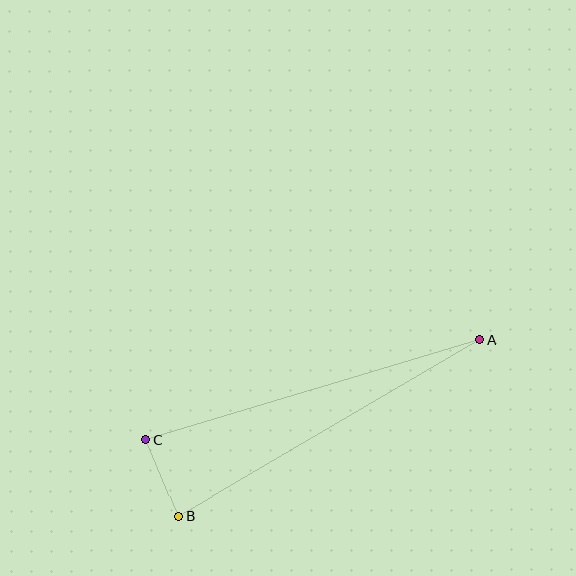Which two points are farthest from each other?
Points A and B are farthest from each other.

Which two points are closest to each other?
Points B and C are closest to each other.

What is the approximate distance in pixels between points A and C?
The distance between A and C is approximately 348 pixels.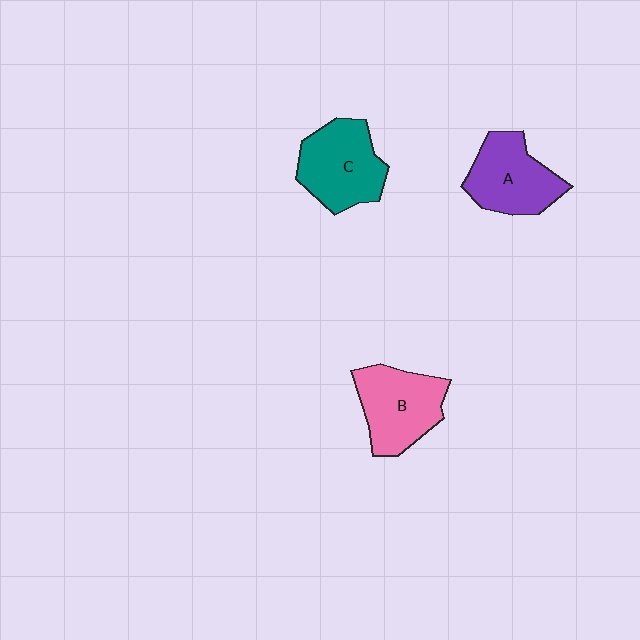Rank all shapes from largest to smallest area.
From largest to smallest: C (teal), B (pink), A (purple).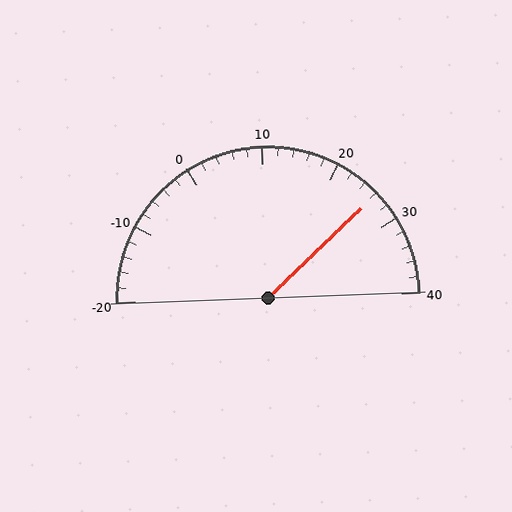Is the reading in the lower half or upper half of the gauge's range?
The reading is in the upper half of the range (-20 to 40).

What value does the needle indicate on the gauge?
The needle indicates approximately 26.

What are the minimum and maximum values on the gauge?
The gauge ranges from -20 to 40.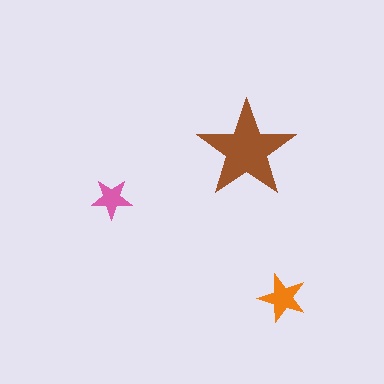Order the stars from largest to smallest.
the brown one, the orange one, the pink one.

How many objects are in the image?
There are 3 objects in the image.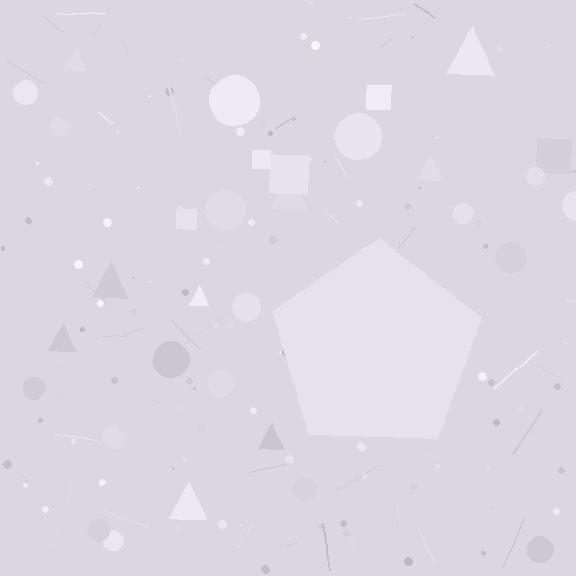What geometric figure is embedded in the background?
A pentagon is embedded in the background.